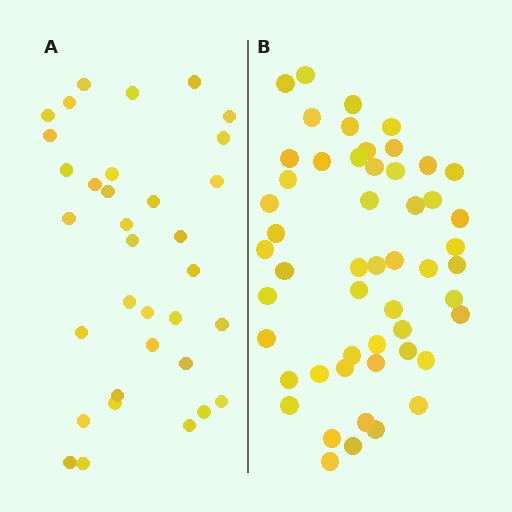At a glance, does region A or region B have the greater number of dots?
Region B (the right region) has more dots.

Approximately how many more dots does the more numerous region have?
Region B has approximately 20 more dots than region A.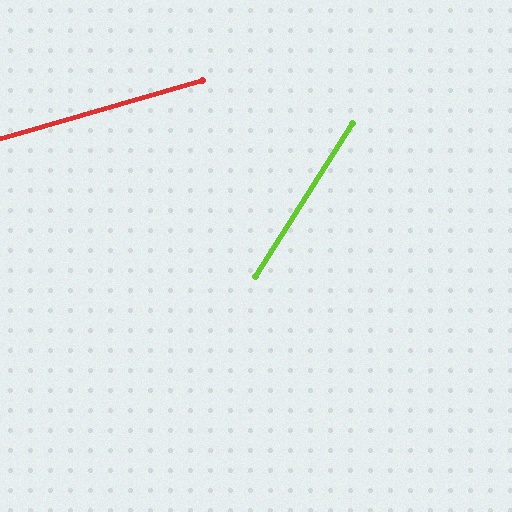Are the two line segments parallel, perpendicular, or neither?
Neither parallel nor perpendicular — they differ by about 42°.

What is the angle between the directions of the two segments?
Approximately 42 degrees.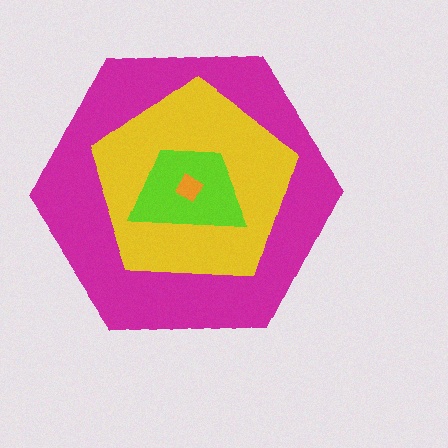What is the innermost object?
The orange diamond.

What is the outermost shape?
The magenta hexagon.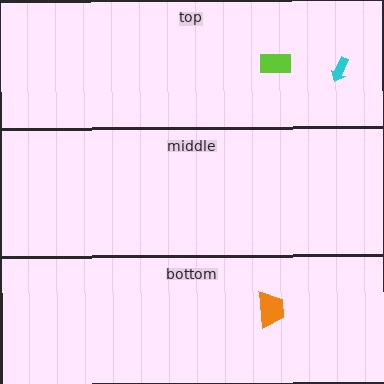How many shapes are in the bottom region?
1.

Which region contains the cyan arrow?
The top region.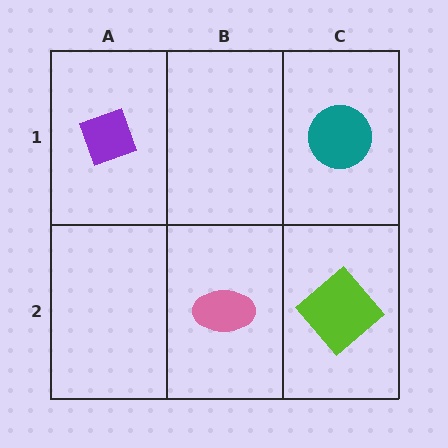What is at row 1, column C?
A teal circle.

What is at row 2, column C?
A lime diamond.